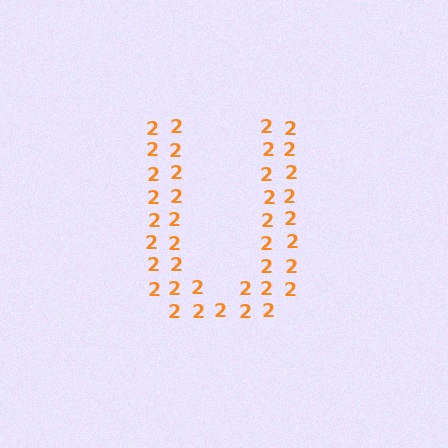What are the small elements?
The small elements are digit 2's.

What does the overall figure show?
The overall figure shows the letter U.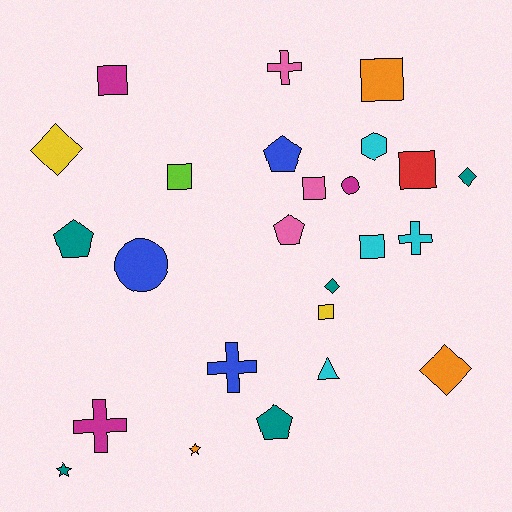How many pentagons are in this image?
There are 4 pentagons.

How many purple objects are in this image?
There are no purple objects.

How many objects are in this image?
There are 25 objects.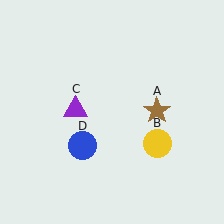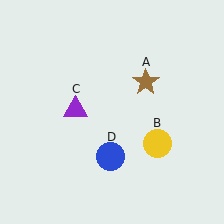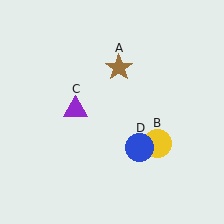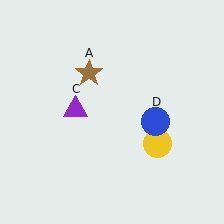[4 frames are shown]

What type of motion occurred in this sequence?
The brown star (object A), blue circle (object D) rotated counterclockwise around the center of the scene.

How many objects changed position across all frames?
2 objects changed position: brown star (object A), blue circle (object D).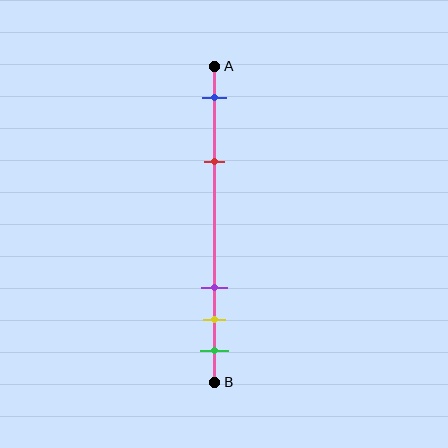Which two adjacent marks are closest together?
The yellow and green marks are the closest adjacent pair.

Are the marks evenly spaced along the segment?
No, the marks are not evenly spaced.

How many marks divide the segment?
There are 5 marks dividing the segment.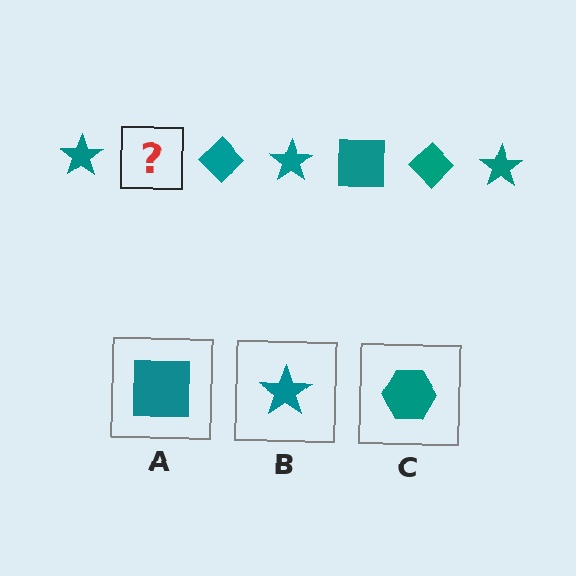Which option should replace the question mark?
Option A.